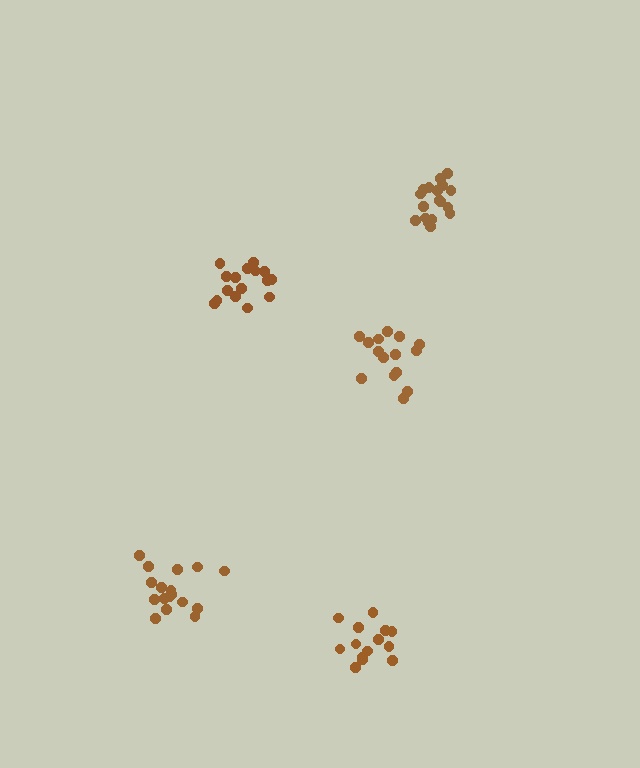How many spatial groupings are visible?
There are 5 spatial groupings.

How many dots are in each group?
Group 1: 14 dots, Group 2: 17 dots, Group 3: 15 dots, Group 4: 16 dots, Group 5: 19 dots (81 total).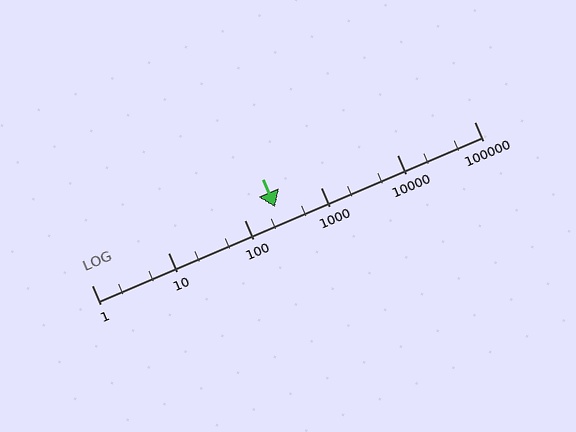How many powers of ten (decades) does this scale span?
The scale spans 5 decades, from 1 to 100000.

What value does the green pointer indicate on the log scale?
The pointer indicates approximately 250.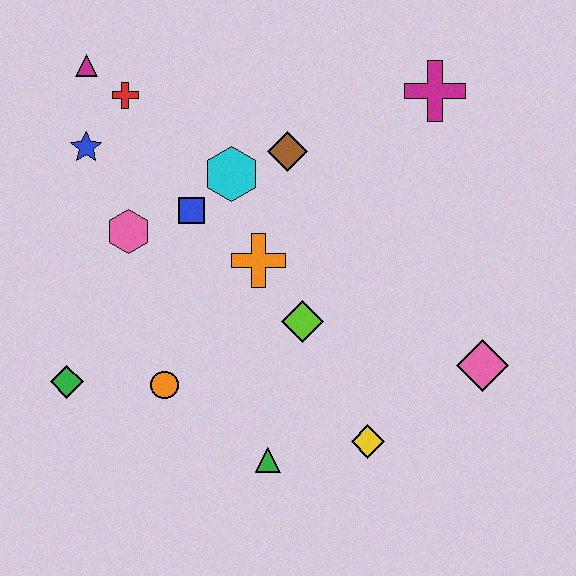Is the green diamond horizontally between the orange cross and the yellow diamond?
No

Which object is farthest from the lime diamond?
The magenta triangle is farthest from the lime diamond.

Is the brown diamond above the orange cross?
Yes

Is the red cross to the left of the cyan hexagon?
Yes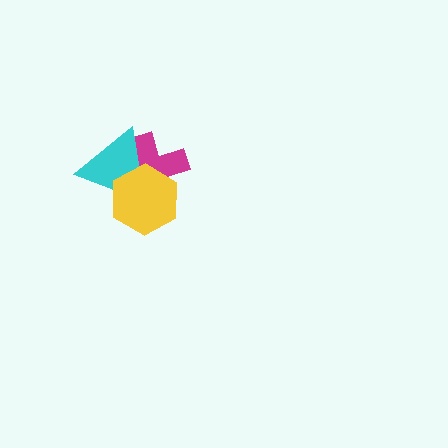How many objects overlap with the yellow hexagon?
2 objects overlap with the yellow hexagon.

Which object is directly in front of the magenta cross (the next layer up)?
The cyan triangle is directly in front of the magenta cross.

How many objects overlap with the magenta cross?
2 objects overlap with the magenta cross.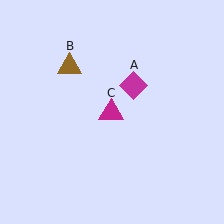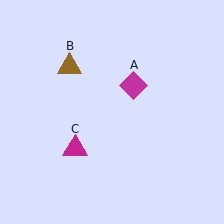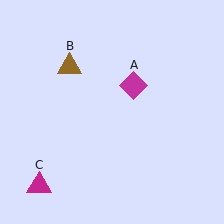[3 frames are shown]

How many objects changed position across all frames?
1 object changed position: magenta triangle (object C).